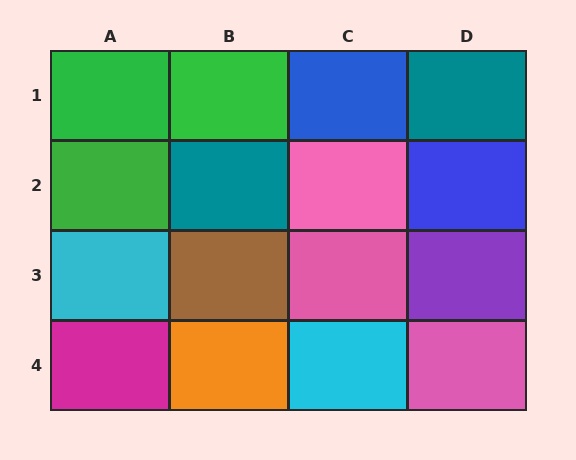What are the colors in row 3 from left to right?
Cyan, brown, pink, purple.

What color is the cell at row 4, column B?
Orange.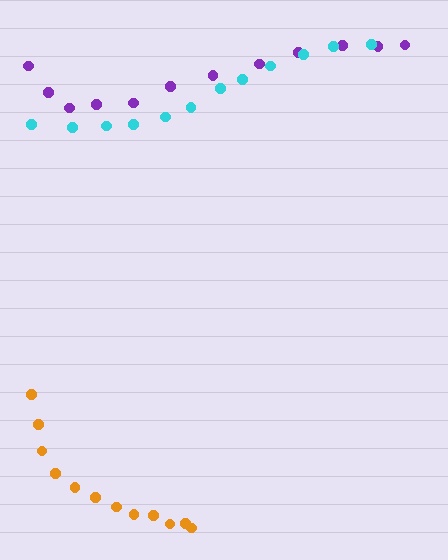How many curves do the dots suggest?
There are 3 distinct paths.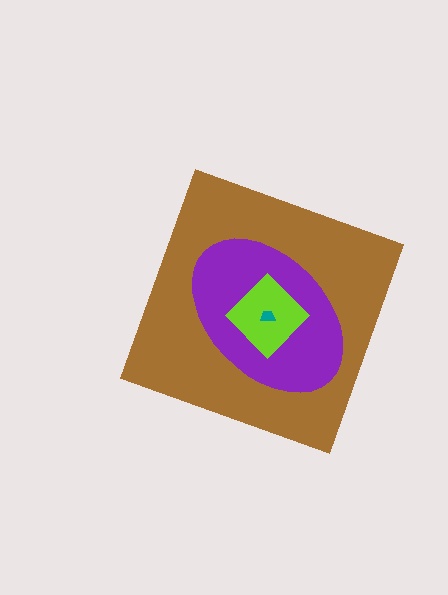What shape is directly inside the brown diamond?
The purple ellipse.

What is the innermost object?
The teal trapezoid.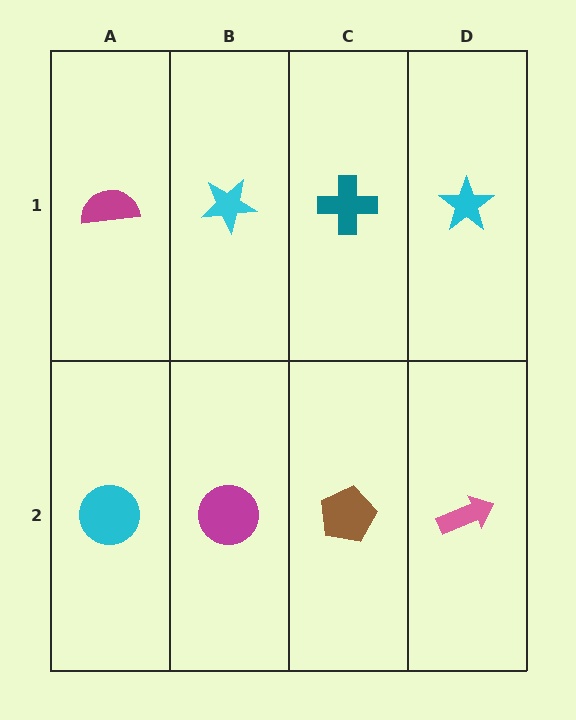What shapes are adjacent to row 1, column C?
A brown pentagon (row 2, column C), a cyan star (row 1, column B), a cyan star (row 1, column D).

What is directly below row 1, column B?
A magenta circle.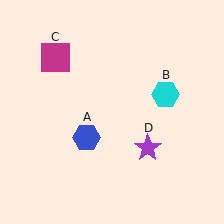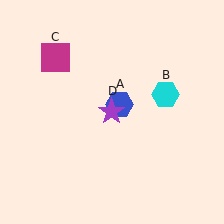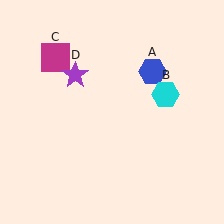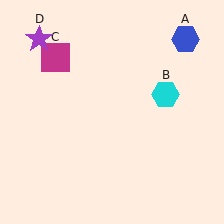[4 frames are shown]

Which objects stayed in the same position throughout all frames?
Cyan hexagon (object B) and magenta square (object C) remained stationary.